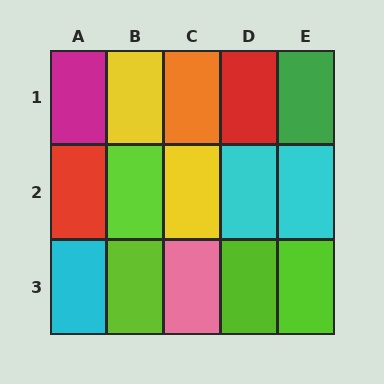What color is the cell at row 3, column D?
Lime.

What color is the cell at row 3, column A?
Cyan.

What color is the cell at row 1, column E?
Green.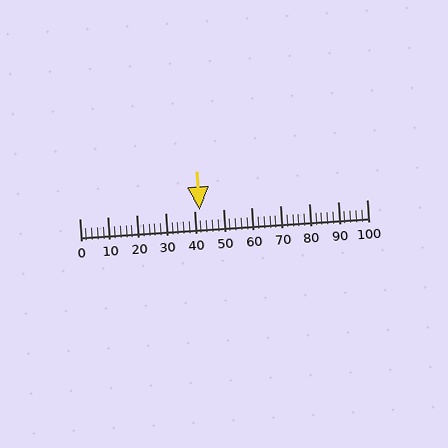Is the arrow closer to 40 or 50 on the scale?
The arrow is closer to 40.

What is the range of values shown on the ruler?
The ruler shows values from 0 to 100.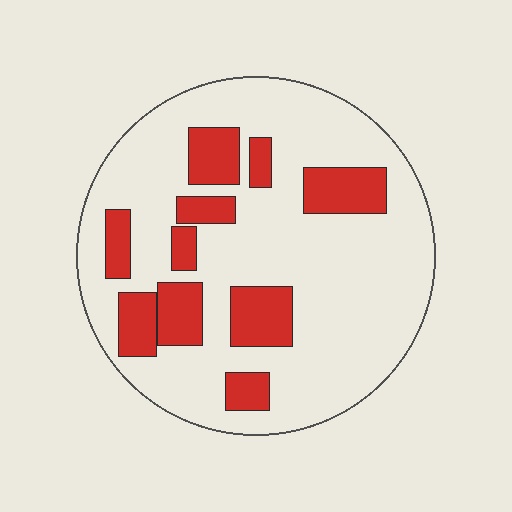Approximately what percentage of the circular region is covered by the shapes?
Approximately 25%.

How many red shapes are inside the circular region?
10.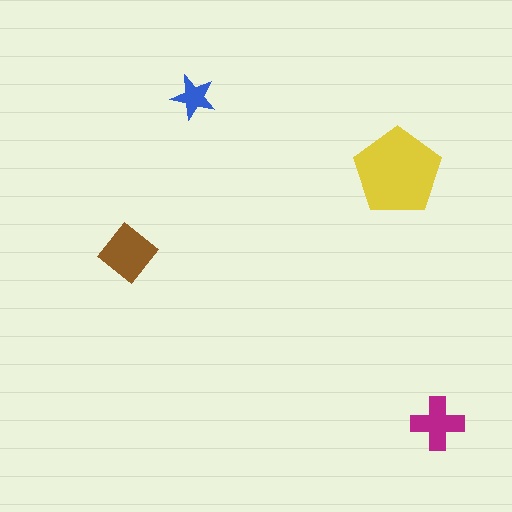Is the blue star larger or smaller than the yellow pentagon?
Smaller.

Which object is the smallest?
The blue star.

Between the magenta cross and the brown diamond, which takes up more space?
The brown diamond.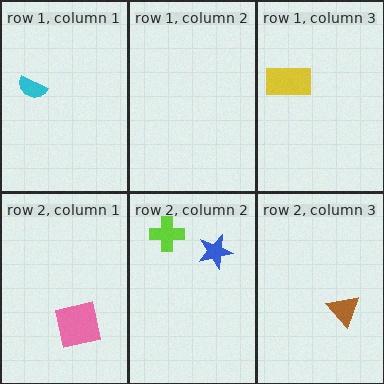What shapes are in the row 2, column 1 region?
The pink square.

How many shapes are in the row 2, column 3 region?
1.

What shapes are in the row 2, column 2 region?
The blue star, the lime cross.